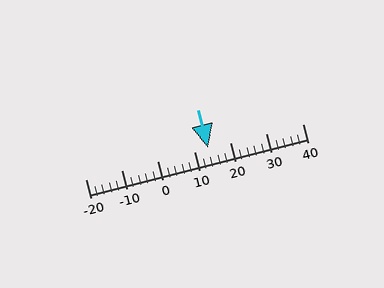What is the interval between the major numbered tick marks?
The major tick marks are spaced 10 units apart.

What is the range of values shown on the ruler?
The ruler shows values from -20 to 40.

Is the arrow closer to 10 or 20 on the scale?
The arrow is closer to 10.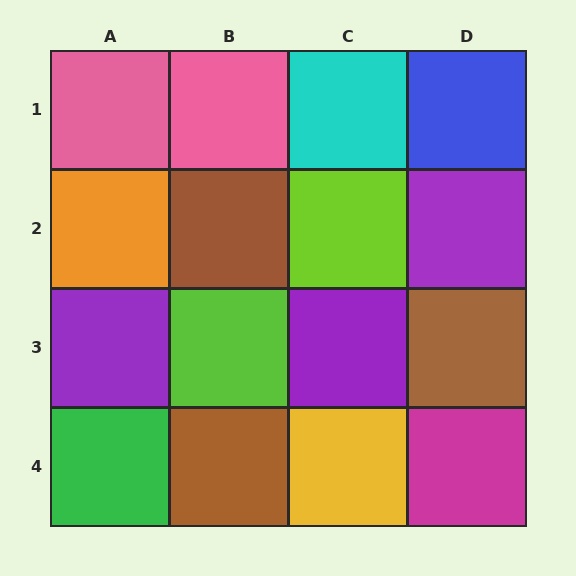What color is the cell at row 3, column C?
Purple.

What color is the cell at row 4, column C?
Yellow.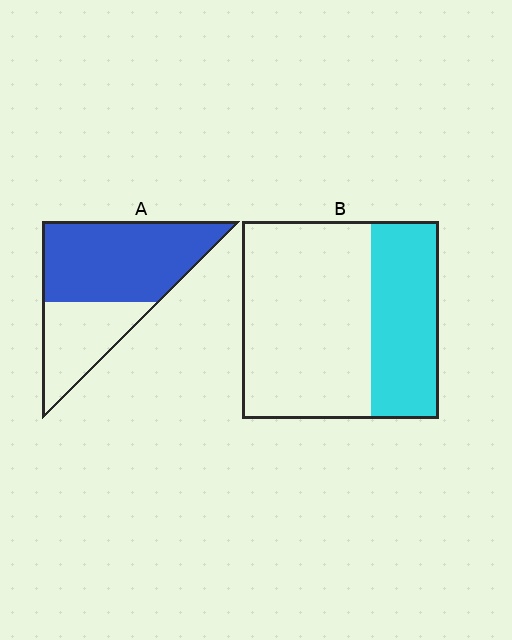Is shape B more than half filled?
No.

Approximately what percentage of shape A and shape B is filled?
A is approximately 65% and B is approximately 35%.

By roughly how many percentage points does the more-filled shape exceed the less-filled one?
By roughly 30 percentage points (A over B).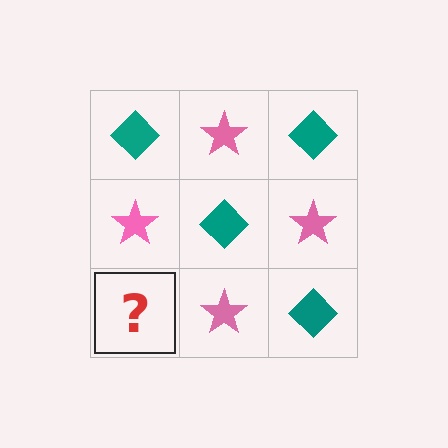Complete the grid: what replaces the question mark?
The question mark should be replaced with a teal diamond.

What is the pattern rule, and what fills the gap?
The rule is that it alternates teal diamond and pink star in a checkerboard pattern. The gap should be filled with a teal diamond.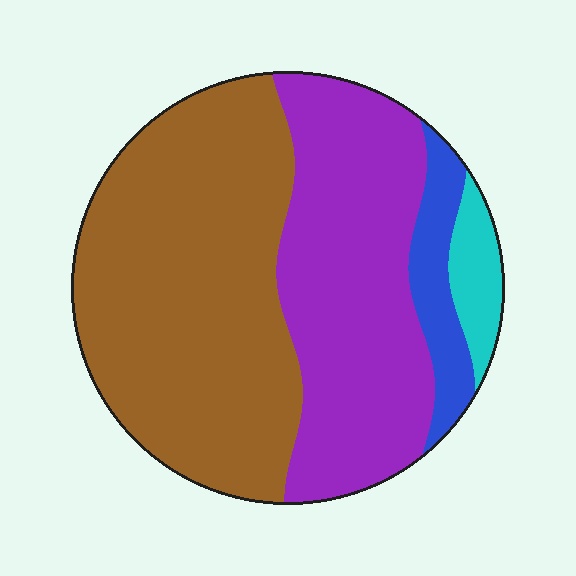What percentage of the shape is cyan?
Cyan covers around 5% of the shape.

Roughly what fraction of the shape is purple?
Purple covers 37% of the shape.